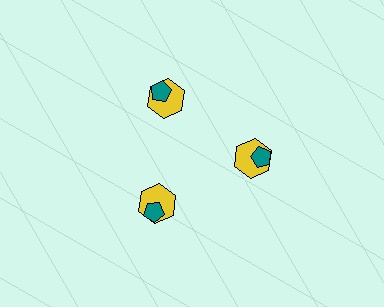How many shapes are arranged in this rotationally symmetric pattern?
There are 6 shapes, arranged in 3 groups of 2.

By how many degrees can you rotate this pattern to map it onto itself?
The pattern maps onto itself every 120 degrees of rotation.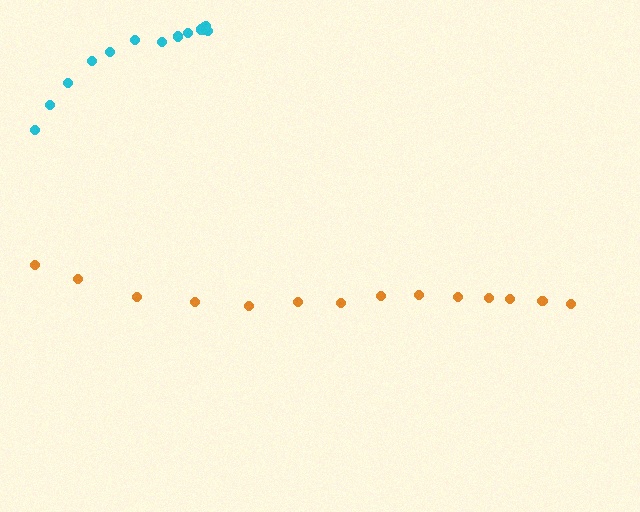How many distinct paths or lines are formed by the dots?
There are 2 distinct paths.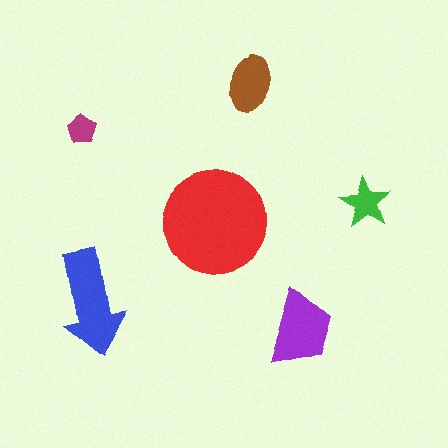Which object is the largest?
The red circle.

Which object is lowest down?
The purple trapezoid is bottommost.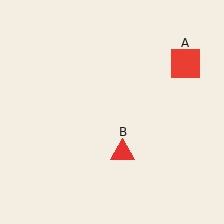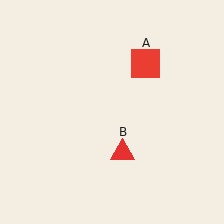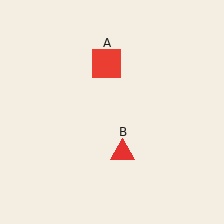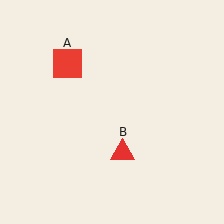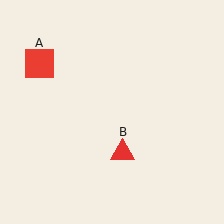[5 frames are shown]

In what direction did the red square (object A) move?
The red square (object A) moved left.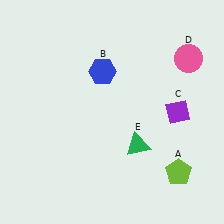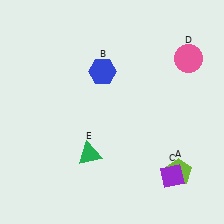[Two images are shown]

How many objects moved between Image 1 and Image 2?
2 objects moved between the two images.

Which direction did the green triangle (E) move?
The green triangle (E) moved left.